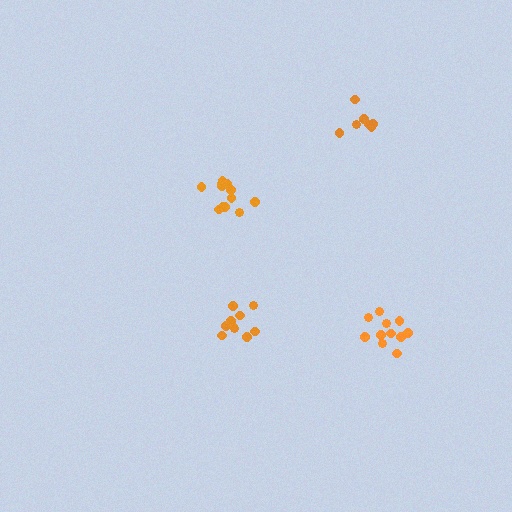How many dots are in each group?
Group 1: 12 dots, Group 2: 11 dots, Group 3: 7 dots, Group 4: 10 dots (40 total).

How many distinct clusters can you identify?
There are 4 distinct clusters.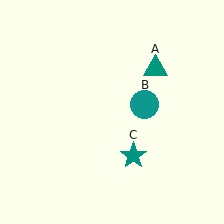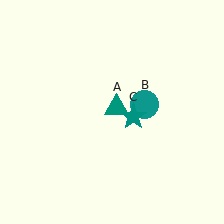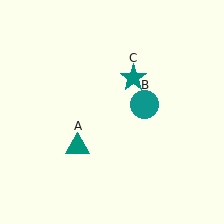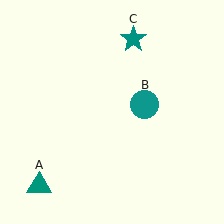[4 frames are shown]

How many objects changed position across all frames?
2 objects changed position: teal triangle (object A), teal star (object C).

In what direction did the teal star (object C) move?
The teal star (object C) moved up.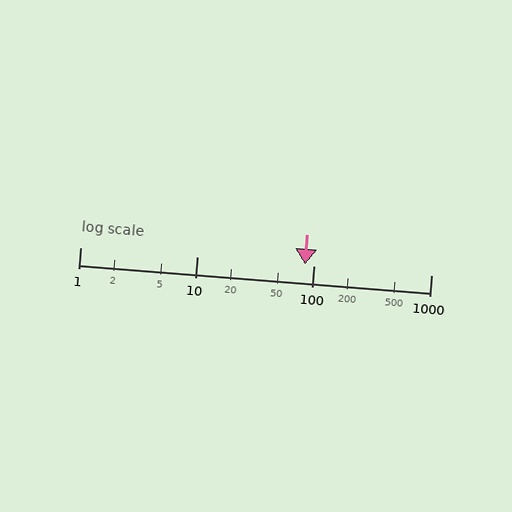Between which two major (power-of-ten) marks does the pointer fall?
The pointer is between 10 and 100.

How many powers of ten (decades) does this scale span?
The scale spans 3 decades, from 1 to 1000.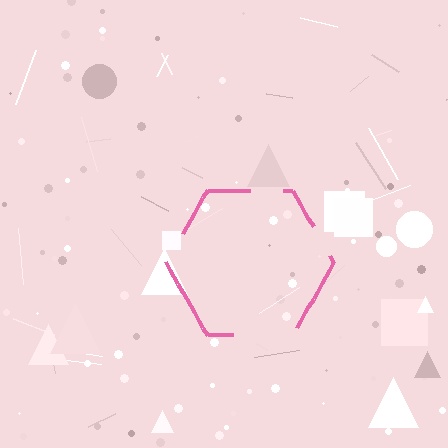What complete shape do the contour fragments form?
The contour fragments form a hexagon.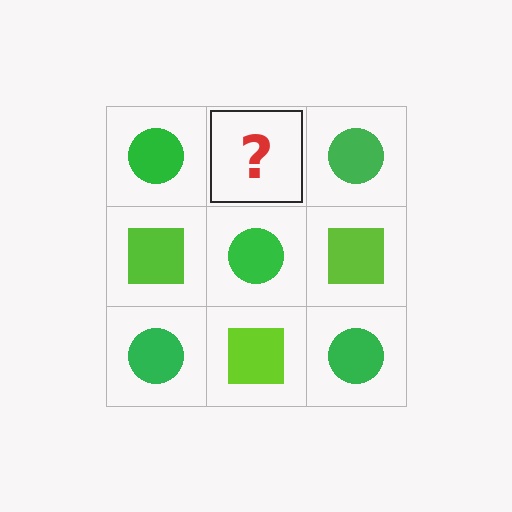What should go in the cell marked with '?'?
The missing cell should contain a lime square.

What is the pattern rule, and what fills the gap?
The rule is that it alternates green circle and lime square in a checkerboard pattern. The gap should be filled with a lime square.